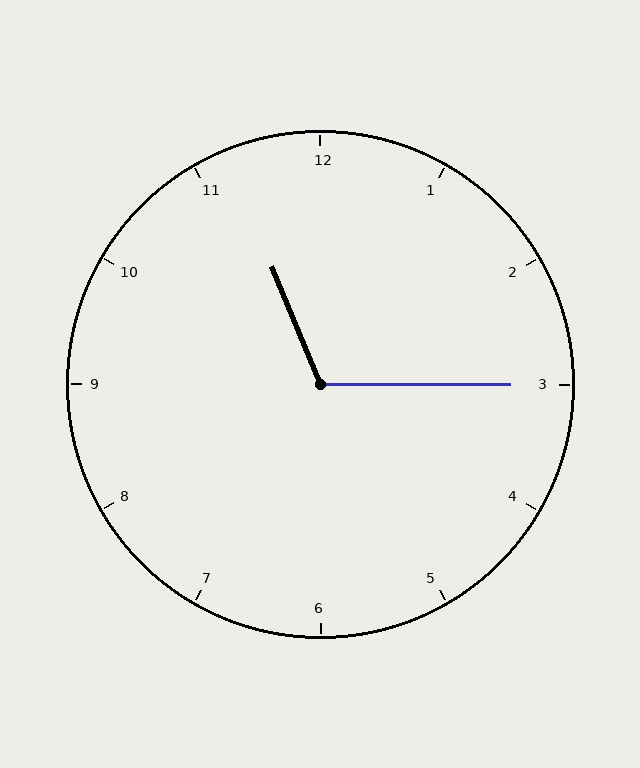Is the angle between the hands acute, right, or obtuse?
It is obtuse.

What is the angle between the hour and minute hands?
Approximately 112 degrees.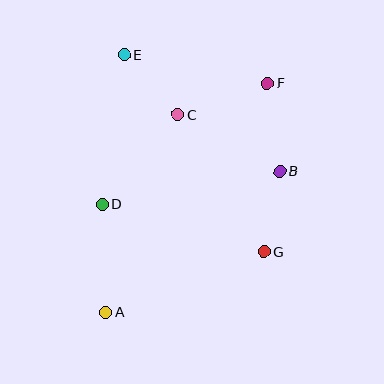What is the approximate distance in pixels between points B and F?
The distance between B and F is approximately 90 pixels.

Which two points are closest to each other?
Points C and E are closest to each other.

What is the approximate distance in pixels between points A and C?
The distance between A and C is approximately 210 pixels.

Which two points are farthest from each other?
Points A and F are farthest from each other.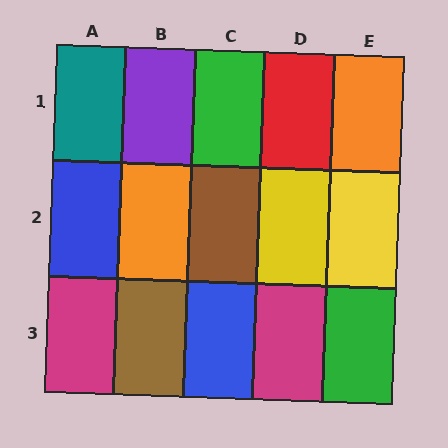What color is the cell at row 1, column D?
Red.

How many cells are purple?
1 cell is purple.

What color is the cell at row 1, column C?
Green.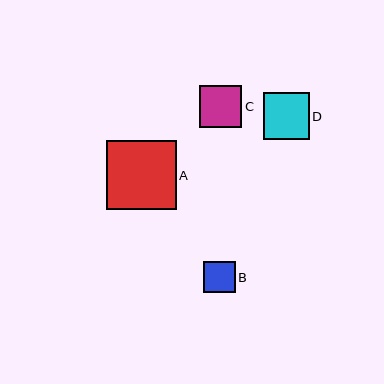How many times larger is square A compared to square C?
Square A is approximately 1.6 times the size of square C.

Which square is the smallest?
Square B is the smallest with a size of approximately 32 pixels.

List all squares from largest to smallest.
From largest to smallest: A, D, C, B.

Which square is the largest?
Square A is the largest with a size of approximately 70 pixels.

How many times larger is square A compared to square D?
Square A is approximately 1.5 times the size of square D.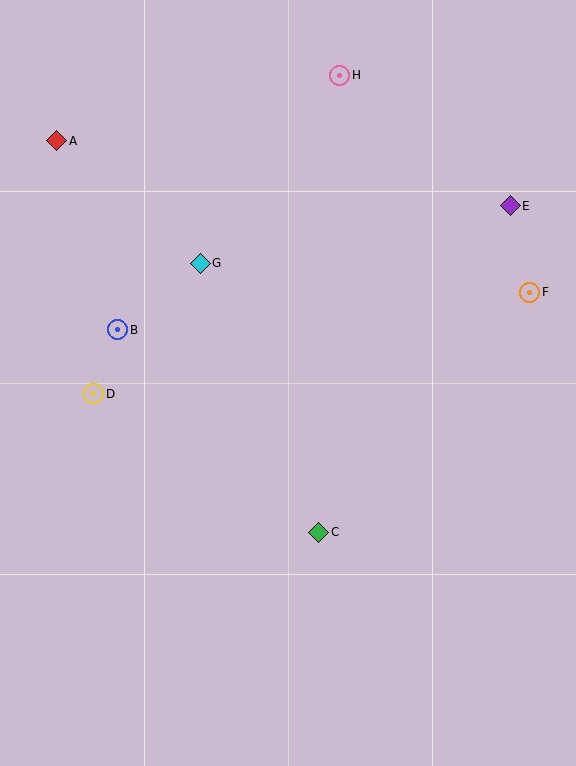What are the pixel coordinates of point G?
Point G is at (200, 263).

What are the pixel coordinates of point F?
Point F is at (530, 292).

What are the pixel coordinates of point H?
Point H is at (340, 75).